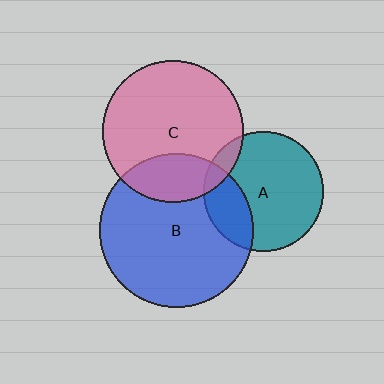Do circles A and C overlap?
Yes.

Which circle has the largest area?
Circle B (blue).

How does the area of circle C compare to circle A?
Approximately 1.4 times.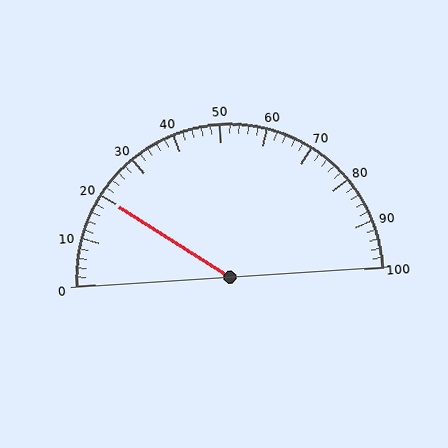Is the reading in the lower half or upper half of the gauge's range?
The reading is in the lower half of the range (0 to 100).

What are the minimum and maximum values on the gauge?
The gauge ranges from 0 to 100.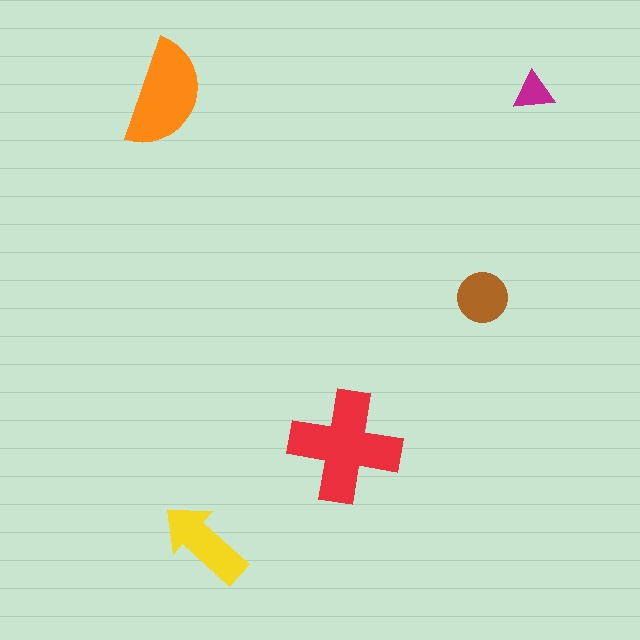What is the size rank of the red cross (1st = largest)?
1st.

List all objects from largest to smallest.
The red cross, the orange semicircle, the yellow arrow, the brown circle, the magenta triangle.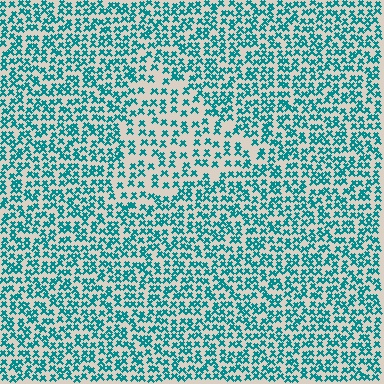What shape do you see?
I see a triangle.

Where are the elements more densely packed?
The elements are more densely packed outside the triangle boundary.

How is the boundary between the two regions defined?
The boundary is defined by a change in element density (approximately 1.7x ratio). All elements are the same color, size, and shape.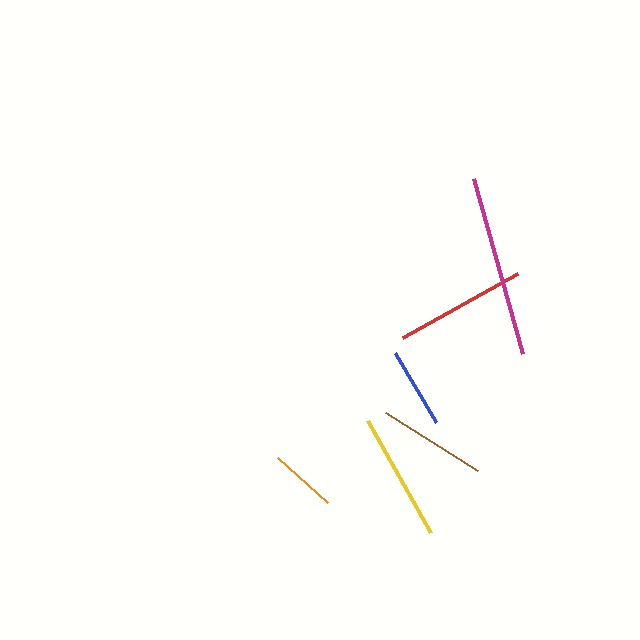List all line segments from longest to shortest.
From longest to shortest: magenta, red, yellow, brown, blue, orange.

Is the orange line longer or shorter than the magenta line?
The magenta line is longer than the orange line.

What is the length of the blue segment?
The blue segment is approximately 80 pixels long.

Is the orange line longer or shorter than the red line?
The red line is longer than the orange line.